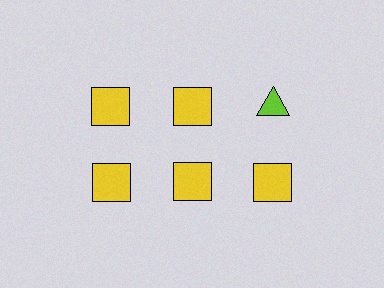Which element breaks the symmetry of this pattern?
The lime triangle in the top row, center column breaks the symmetry. All other shapes are yellow squares.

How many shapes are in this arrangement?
There are 6 shapes arranged in a grid pattern.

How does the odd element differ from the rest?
It differs in both color (lime instead of yellow) and shape (triangle instead of square).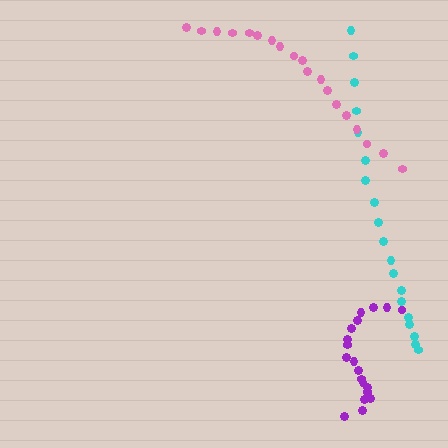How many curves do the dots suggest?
There are 3 distinct paths.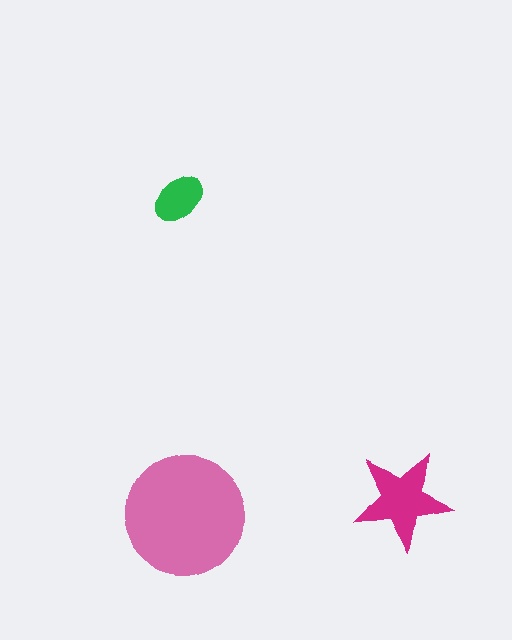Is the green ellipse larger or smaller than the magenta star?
Smaller.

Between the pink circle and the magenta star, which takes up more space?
The pink circle.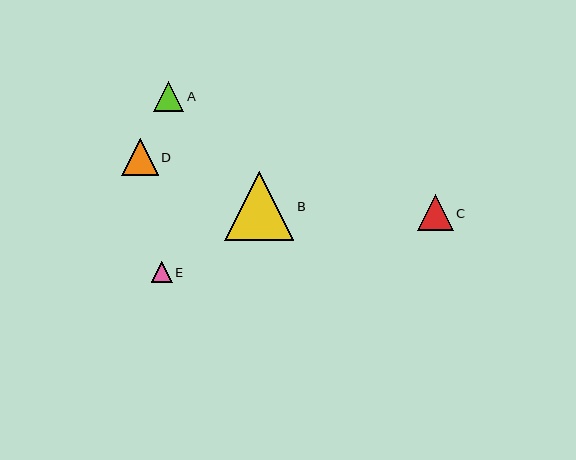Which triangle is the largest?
Triangle B is the largest with a size of approximately 69 pixels.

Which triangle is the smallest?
Triangle E is the smallest with a size of approximately 21 pixels.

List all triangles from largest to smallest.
From largest to smallest: B, D, C, A, E.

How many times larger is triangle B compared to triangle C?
Triangle B is approximately 1.9 times the size of triangle C.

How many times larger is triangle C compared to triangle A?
Triangle C is approximately 1.2 times the size of triangle A.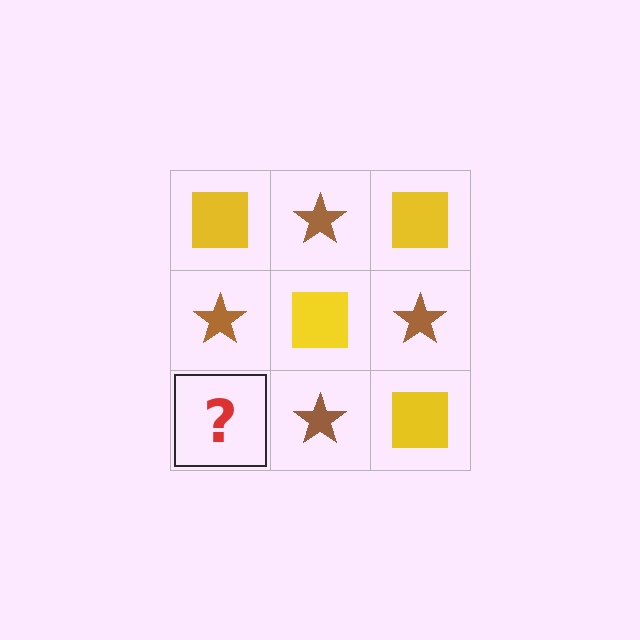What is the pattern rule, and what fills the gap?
The rule is that it alternates yellow square and brown star in a checkerboard pattern. The gap should be filled with a yellow square.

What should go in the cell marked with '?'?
The missing cell should contain a yellow square.